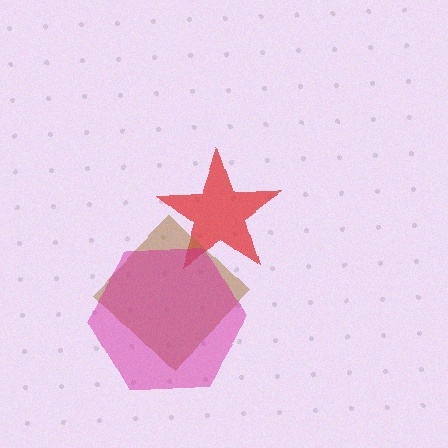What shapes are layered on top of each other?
The layered shapes are: a red star, a brown diamond, a magenta hexagon.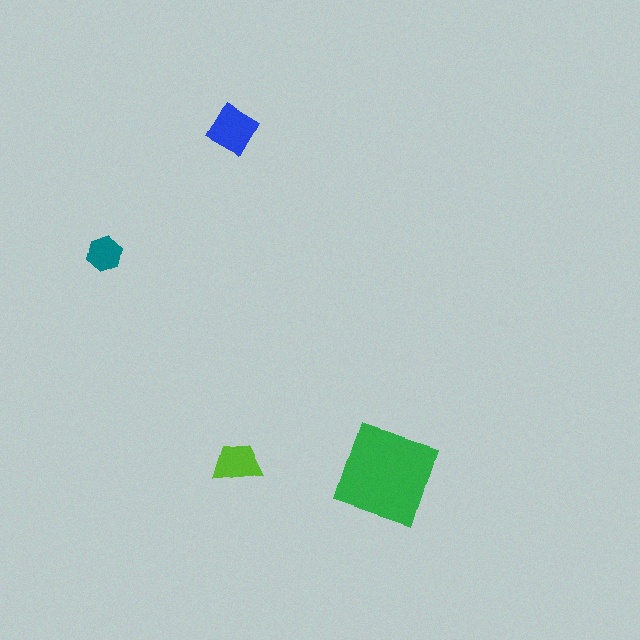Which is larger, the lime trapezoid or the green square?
The green square.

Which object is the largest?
The green square.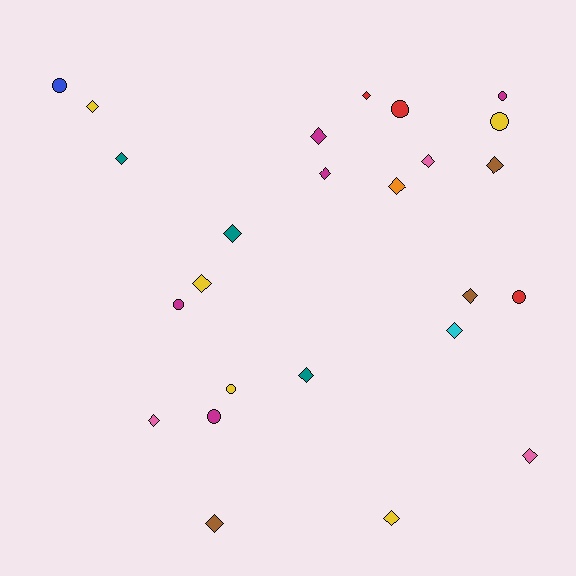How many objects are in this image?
There are 25 objects.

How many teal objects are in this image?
There are 3 teal objects.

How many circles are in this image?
There are 8 circles.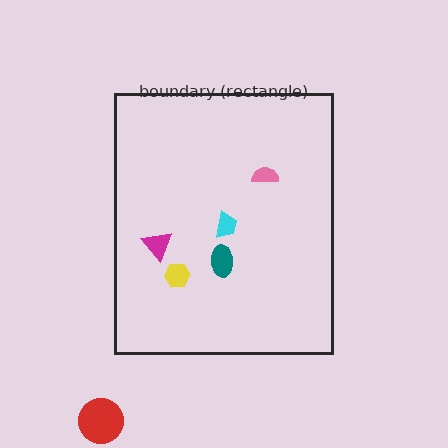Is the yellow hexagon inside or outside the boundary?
Inside.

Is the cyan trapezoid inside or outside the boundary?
Inside.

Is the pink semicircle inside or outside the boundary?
Inside.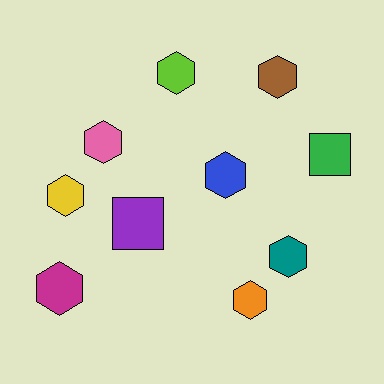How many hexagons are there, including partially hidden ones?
There are 8 hexagons.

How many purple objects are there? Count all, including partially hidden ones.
There is 1 purple object.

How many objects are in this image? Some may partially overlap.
There are 10 objects.